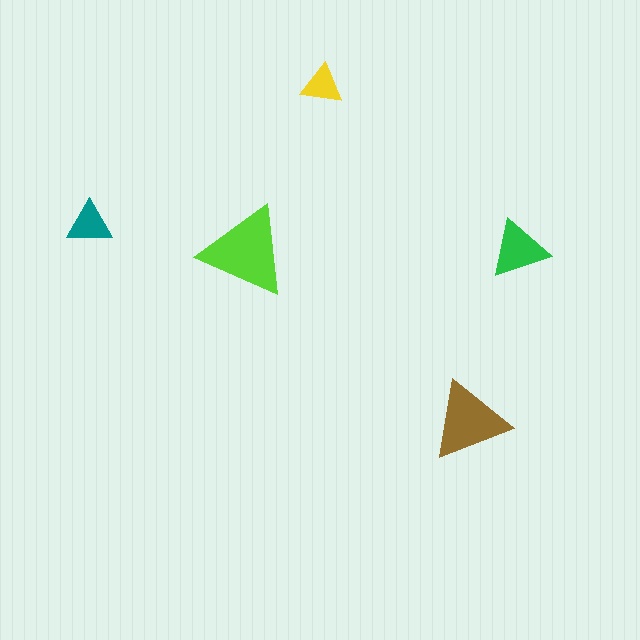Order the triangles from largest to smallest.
the lime one, the brown one, the green one, the teal one, the yellow one.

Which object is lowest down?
The brown triangle is bottommost.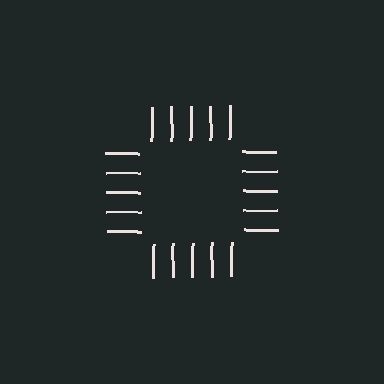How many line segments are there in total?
20 — 5 along each of the 4 edges.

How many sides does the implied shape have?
4 sides — the line-ends trace a square.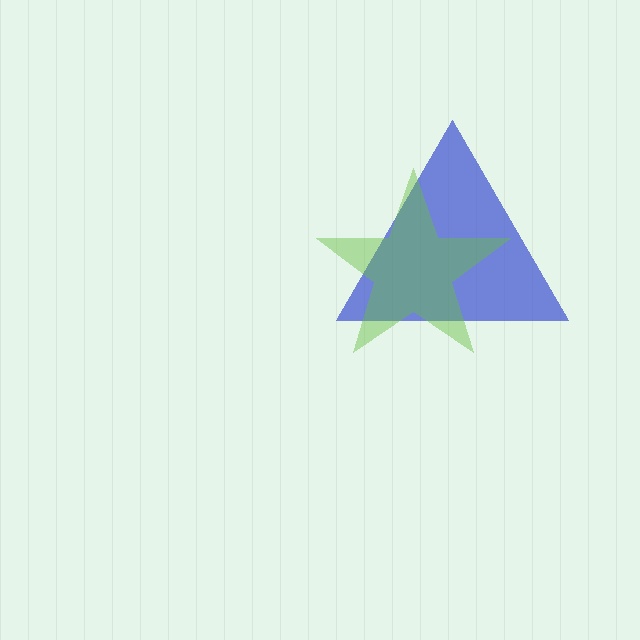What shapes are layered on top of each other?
The layered shapes are: a blue triangle, a lime star.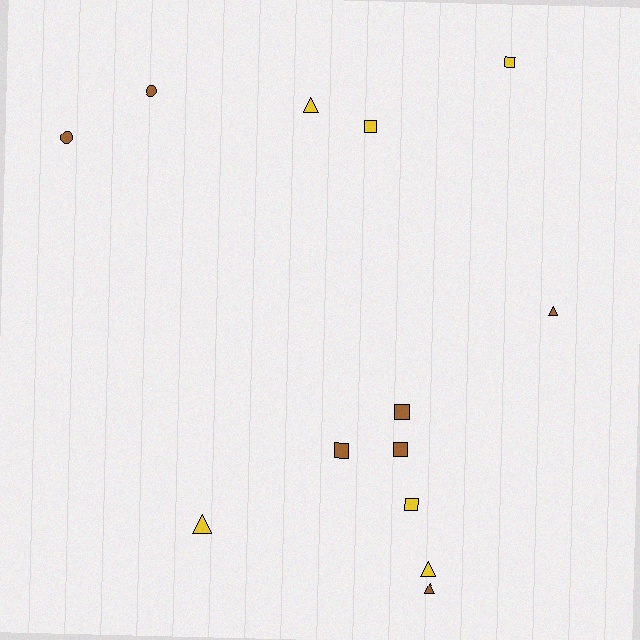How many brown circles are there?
There are 2 brown circles.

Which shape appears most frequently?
Square, with 6 objects.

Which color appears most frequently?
Brown, with 7 objects.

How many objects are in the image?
There are 13 objects.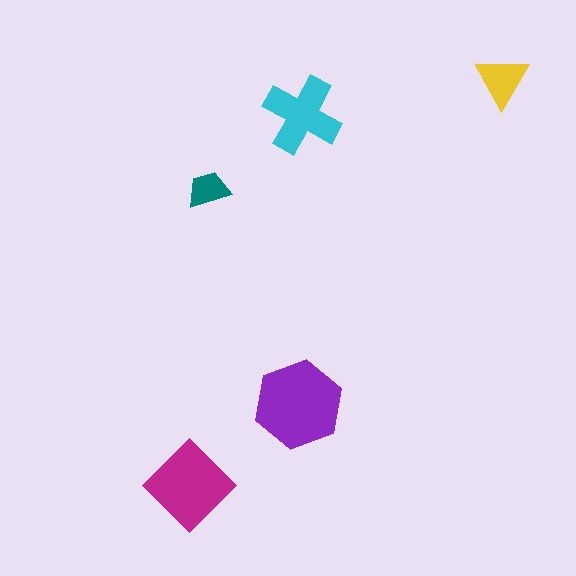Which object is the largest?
The purple hexagon.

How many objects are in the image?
There are 5 objects in the image.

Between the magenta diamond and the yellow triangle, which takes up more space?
The magenta diamond.